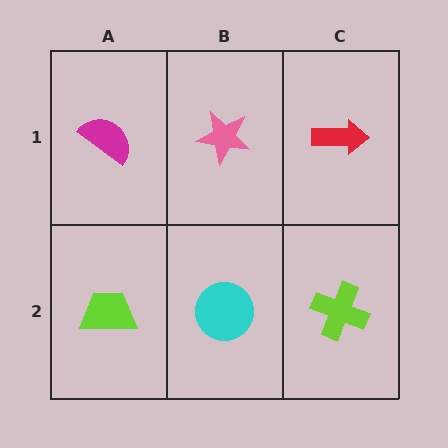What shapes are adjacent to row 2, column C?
A red arrow (row 1, column C), a cyan circle (row 2, column B).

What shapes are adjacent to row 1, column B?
A cyan circle (row 2, column B), a magenta semicircle (row 1, column A), a red arrow (row 1, column C).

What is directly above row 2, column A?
A magenta semicircle.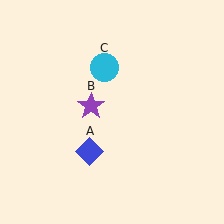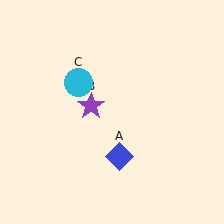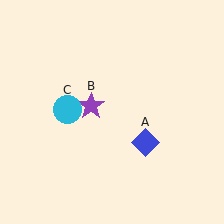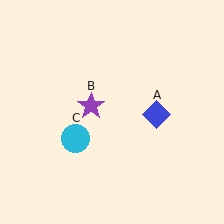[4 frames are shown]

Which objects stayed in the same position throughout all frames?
Purple star (object B) remained stationary.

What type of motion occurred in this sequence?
The blue diamond (object A), cyan circle (object C) rotated counterclockwise around the center of the scene.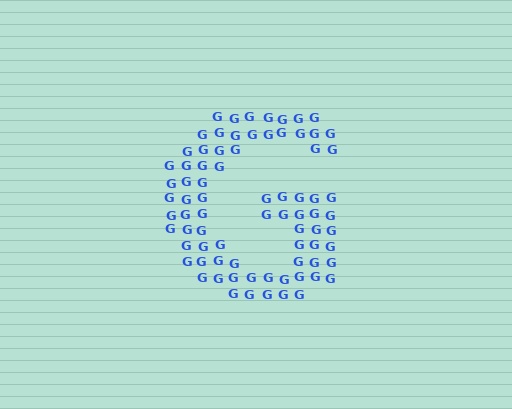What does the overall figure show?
The overall figure shows the letter G.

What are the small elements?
The small elements are letter G's.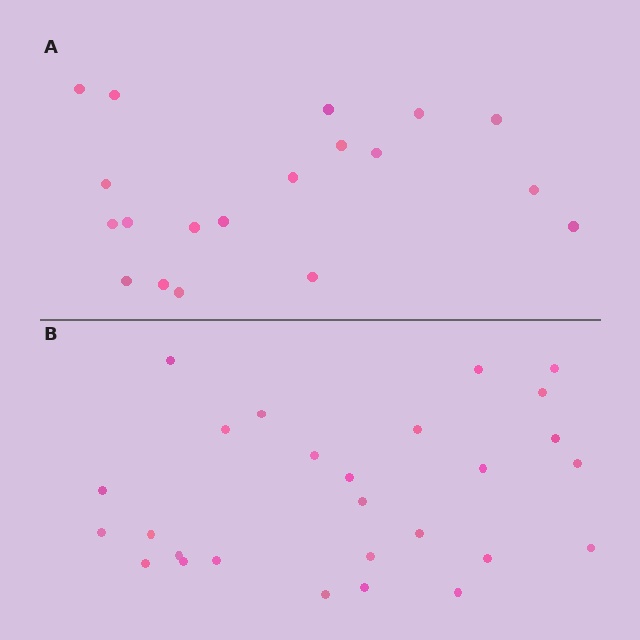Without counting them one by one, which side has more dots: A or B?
Region B (the bottom region) has more dots.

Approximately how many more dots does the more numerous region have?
Region B has roughly 8 or so more dots than region A.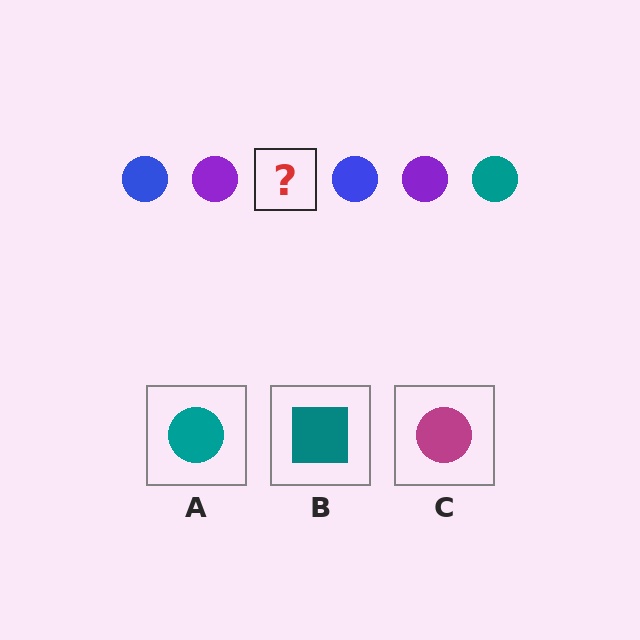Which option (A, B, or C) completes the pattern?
A.